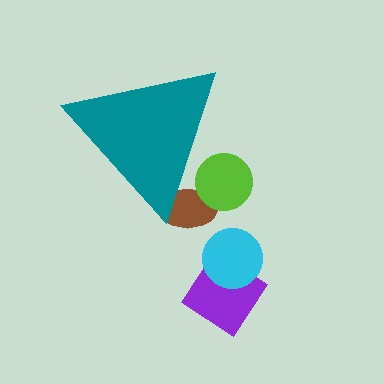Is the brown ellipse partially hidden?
Yes, the brown ellipse is partially hidden behind the teal triangle.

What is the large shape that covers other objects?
A teal triangle.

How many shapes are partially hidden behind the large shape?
2 shapes are partially hidden.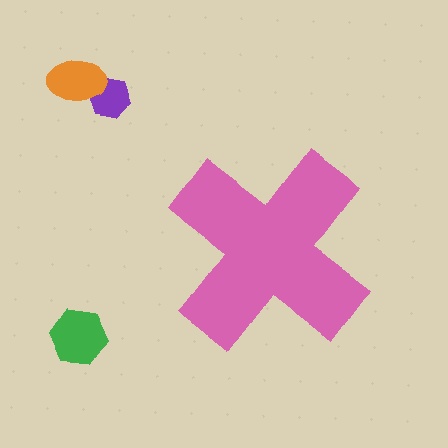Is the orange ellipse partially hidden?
No, the orange ellipse is fully visible.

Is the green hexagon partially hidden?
No, the green hexagon is fully visible.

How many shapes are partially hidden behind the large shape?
0 shapes are partially hidden.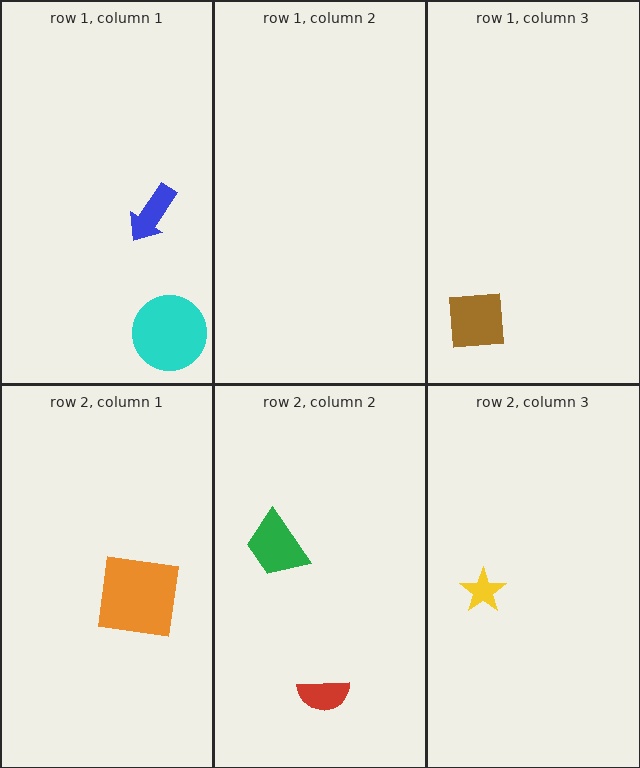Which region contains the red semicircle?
The row 2, column 2 region.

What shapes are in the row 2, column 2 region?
The red semicircle, the green trapezoid.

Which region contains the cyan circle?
The row 1, column 1 region.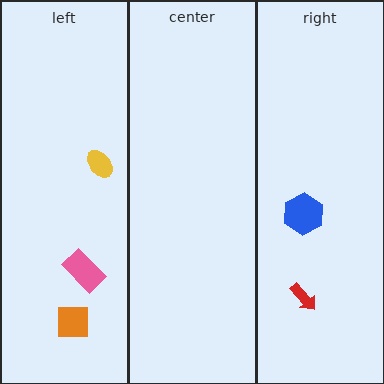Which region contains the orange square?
The left region.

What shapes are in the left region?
The yellow ellipse, the orange square, the pink rectangle.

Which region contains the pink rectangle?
The left region.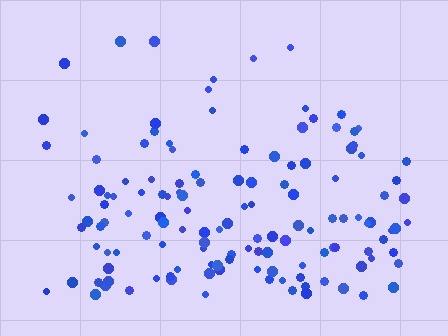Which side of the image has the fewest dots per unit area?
The top.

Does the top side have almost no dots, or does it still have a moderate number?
Still a moderate number, just noticeably fewer than the bottom.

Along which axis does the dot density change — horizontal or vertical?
Vertical.